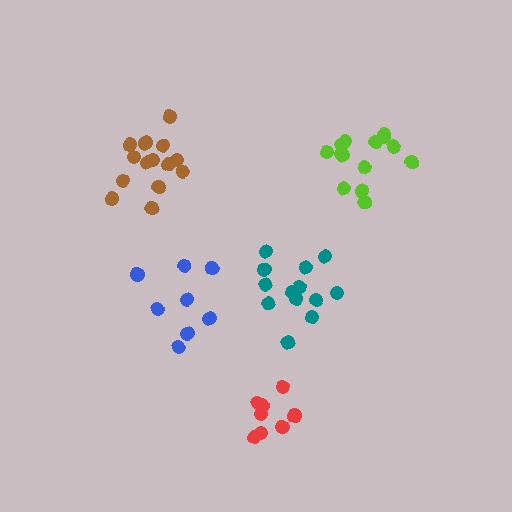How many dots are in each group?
Group 1: 8 dots, Group 2: 14 dots, Group 3: 14 dots, Group 4: 8 dots, Group 5: 13 dots (57 total).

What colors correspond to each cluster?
The clusters are colored: blue, lime, brown, red, teal.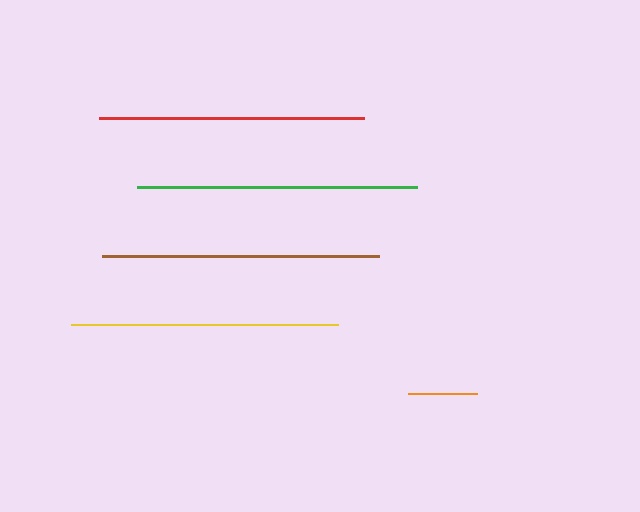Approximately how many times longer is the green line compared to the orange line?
The green line is approximately 4.1 times the length of the orange line.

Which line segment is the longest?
The green line is the longest at approximately 280 pixels.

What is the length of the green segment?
The green segment is approximately 280 pixels long.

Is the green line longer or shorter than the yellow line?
The green line is longer than the yellow line.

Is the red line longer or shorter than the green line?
The green line is longer than the red line.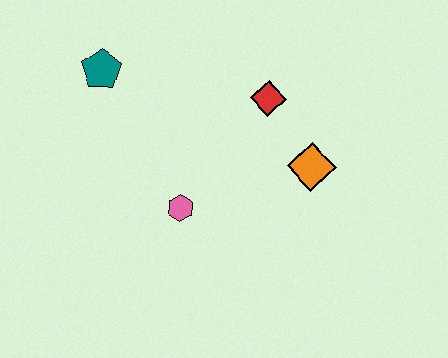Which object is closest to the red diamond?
The orange diamond is closest to the red diamond.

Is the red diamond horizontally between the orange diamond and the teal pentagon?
Yes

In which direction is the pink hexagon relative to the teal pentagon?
The pink hexagon is below the teal pentagon.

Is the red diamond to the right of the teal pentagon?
Yes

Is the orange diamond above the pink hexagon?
Yes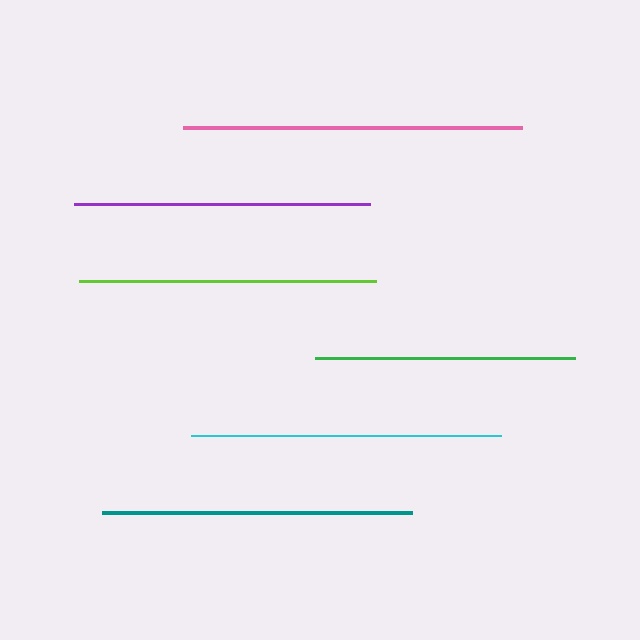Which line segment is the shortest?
The green line is the shortest at approximately 260 pixels.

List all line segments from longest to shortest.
From longest to shortest: pink, teal, cyan, lime, purple, green.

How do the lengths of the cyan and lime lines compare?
The cyan and lime lines are approximately the same length.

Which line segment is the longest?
The pink line is the longest at approximately 339 pixels.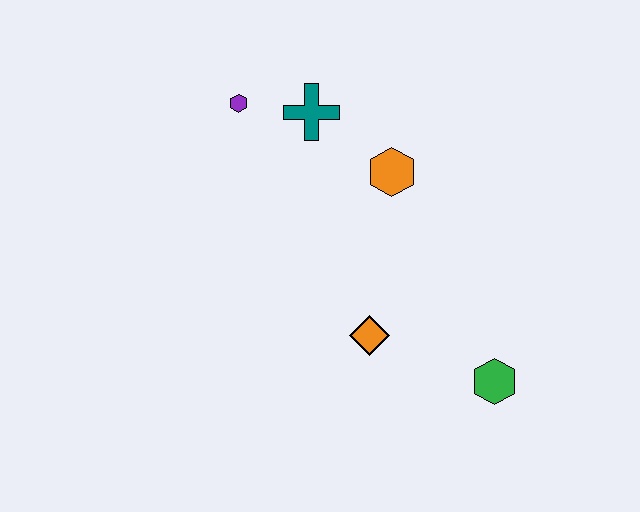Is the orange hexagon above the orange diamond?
Yes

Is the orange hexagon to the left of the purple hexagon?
No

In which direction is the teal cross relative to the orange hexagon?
The teal cross is to the left of the orange hexagon.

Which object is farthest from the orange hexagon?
The green hexagon is farthest from the orange hexagon.